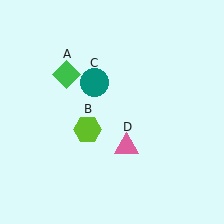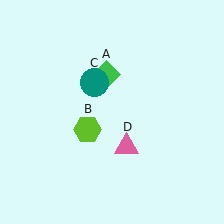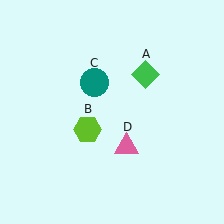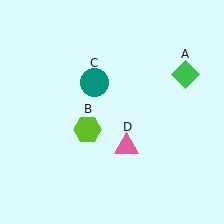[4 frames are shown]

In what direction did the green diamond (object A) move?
The green diamond (object A) moved right.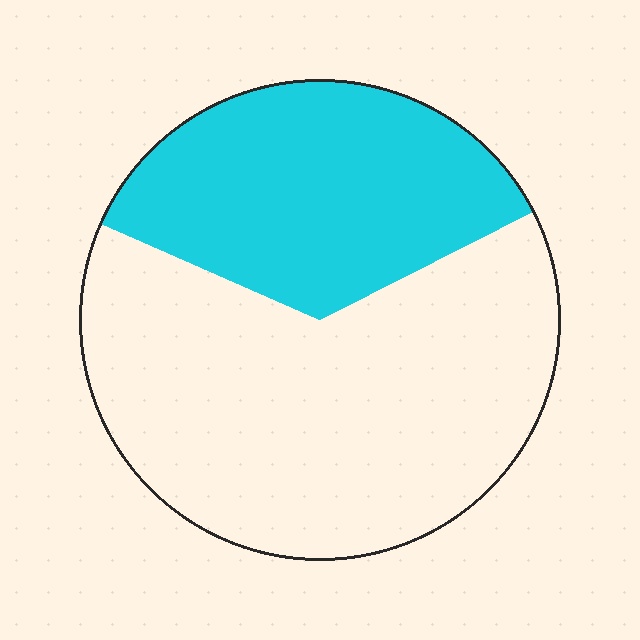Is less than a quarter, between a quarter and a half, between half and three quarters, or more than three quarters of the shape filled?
Between a quarter and a half.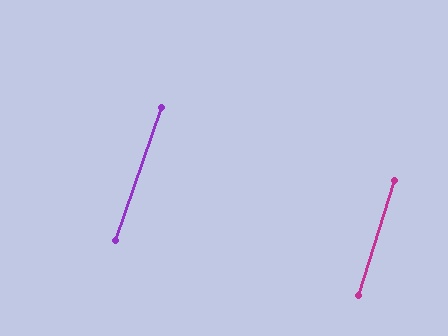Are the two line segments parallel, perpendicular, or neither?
Parallel — their directions differ by only 1.1°.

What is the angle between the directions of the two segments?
Approximately 1 degree.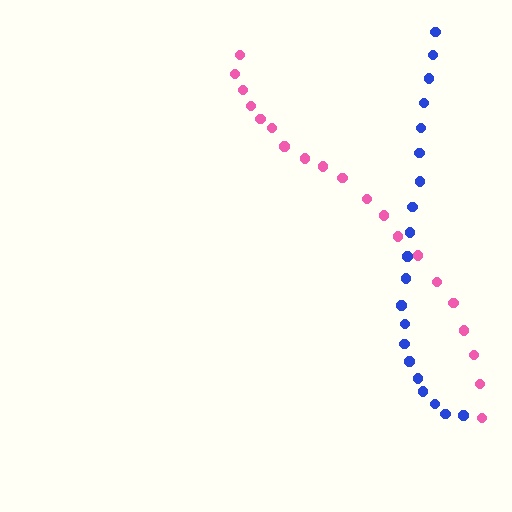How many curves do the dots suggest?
There are 2 distinct paths.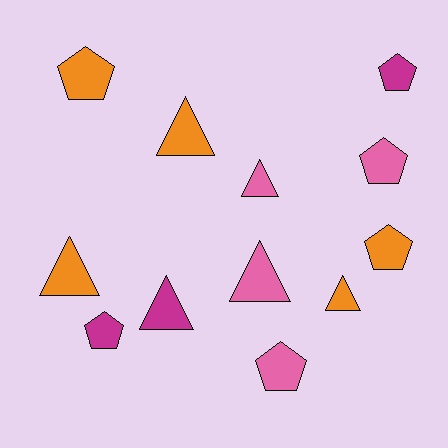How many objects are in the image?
There are 12 objects.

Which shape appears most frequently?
Triangle, with 6 objects.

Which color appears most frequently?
Orange, with 5 objects.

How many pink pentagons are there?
There are 2 pink pentagons.